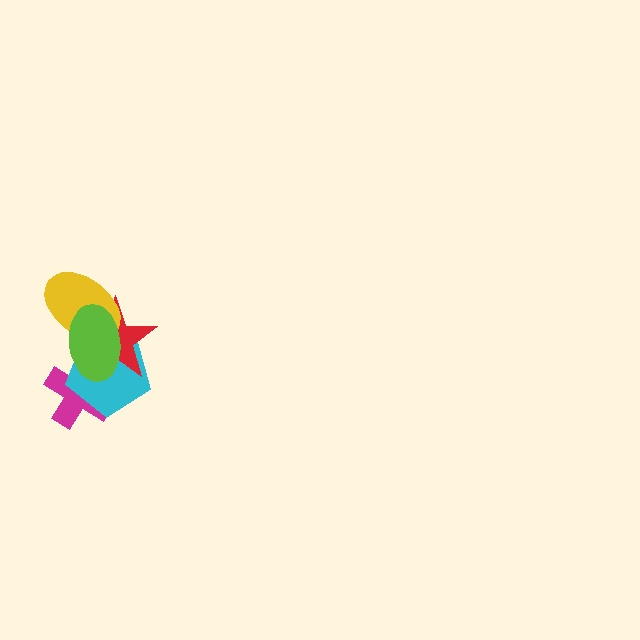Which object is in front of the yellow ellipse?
The lime ellipse is in front of the yellow ellipse.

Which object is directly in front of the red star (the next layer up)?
The yellow ellipse is directly in front of the red star.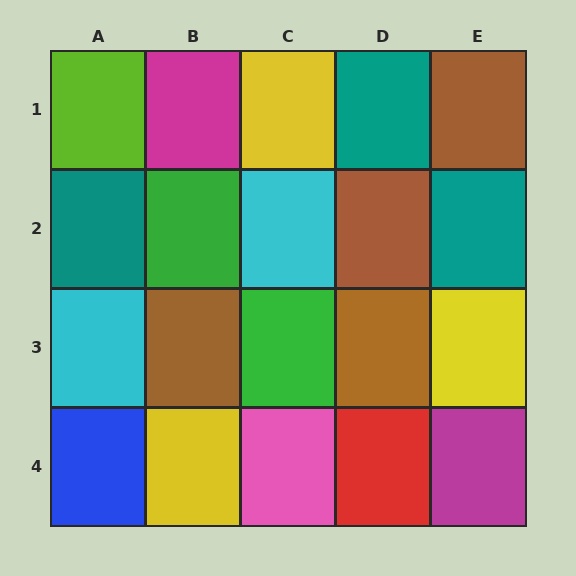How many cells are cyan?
2 cells are cyan.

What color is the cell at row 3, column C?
Green.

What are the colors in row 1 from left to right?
Lime, magenta, yellow, teal, brown.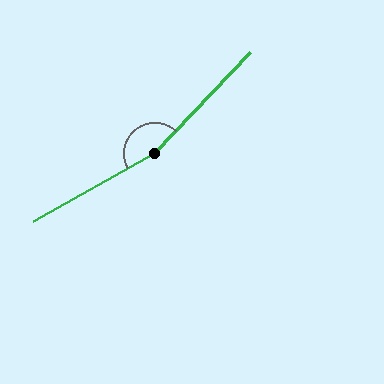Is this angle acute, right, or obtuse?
It is obtuse.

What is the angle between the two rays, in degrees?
Approximately 162 degrees.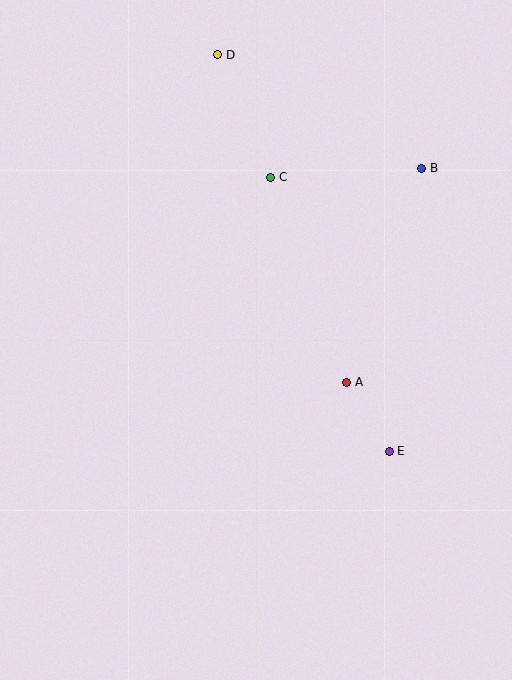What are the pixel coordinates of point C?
Point C is at (271, 177).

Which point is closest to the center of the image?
Point A at (347, 382) is closest to the center.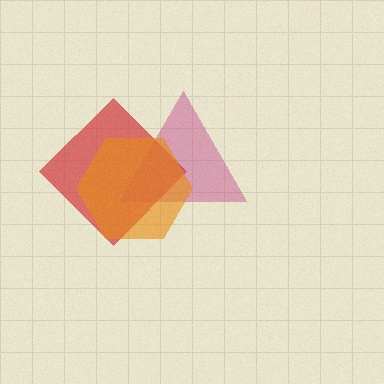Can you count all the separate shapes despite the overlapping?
Yes, there are 3 separate shapes.